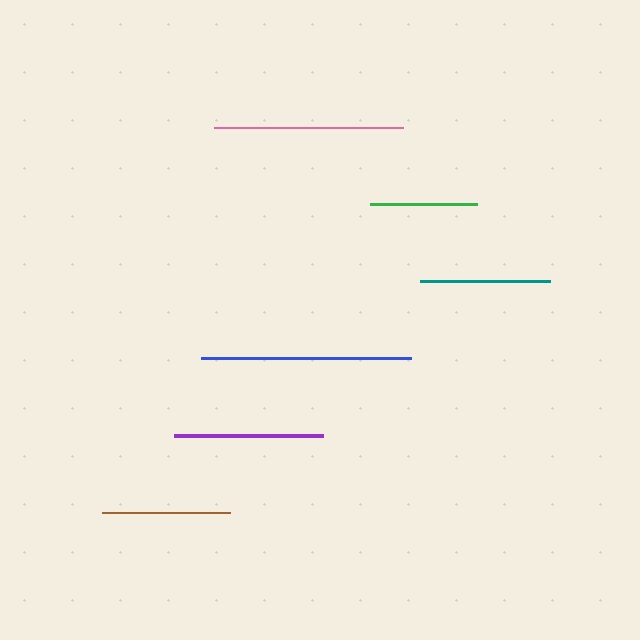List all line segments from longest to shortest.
From longest to shortest: blue, pink, purple, teal, brown, green.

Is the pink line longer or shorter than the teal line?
The pink line is longer than the teal line.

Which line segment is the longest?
The blue line is the longest at approximately 210 pixels.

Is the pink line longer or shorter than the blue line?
The blue line is longer than the pink line.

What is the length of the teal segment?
The teal segment is approximately 130 pixels long.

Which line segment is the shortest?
The green line is the shortest at approximately 106 pixels.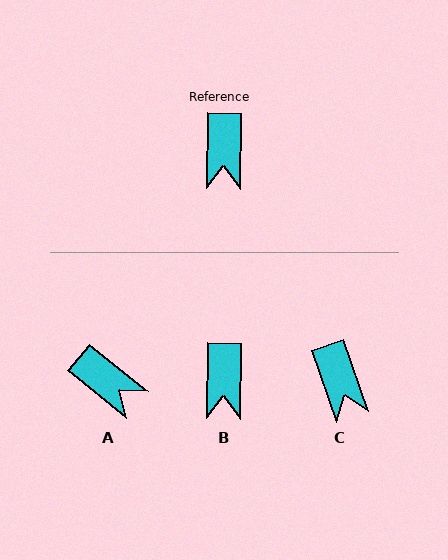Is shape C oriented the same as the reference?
No, it is off by about 20 degrees.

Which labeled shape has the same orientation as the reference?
B.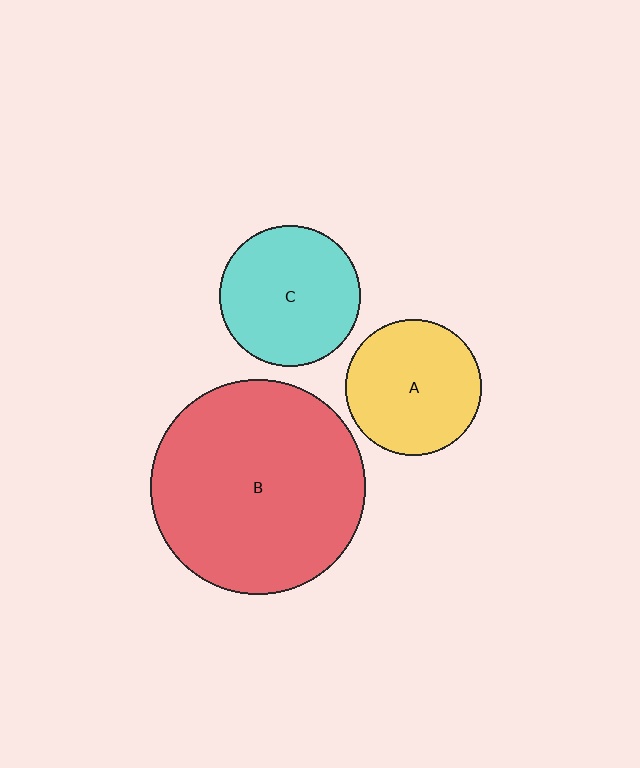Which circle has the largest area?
Circle B (red).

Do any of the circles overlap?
No, none of the circles overlap.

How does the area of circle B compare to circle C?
Approximately 2.3 times.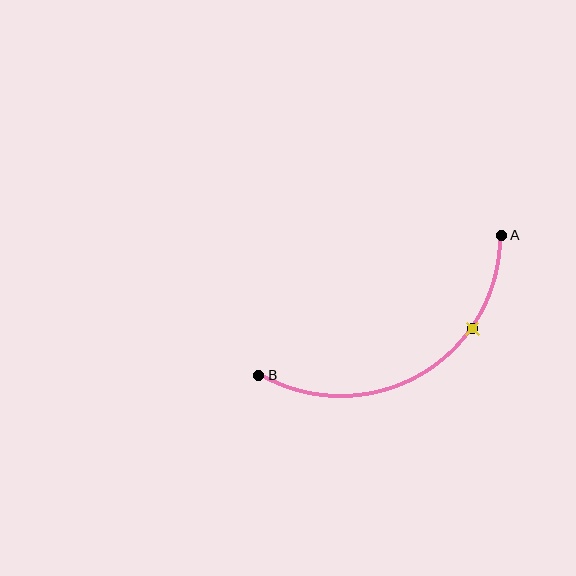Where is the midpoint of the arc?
The arc midpoint is the point on the curve farthest from the straight line joining A and B. It sits below that line.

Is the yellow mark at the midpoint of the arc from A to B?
No. The yellow mark lies on the arc but is closer to endpoint A. The arc midpoint would be at the point on the curve equidistant along the arc from both A and B.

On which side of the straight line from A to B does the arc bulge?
The arc bulges below the straight line connecting A and B.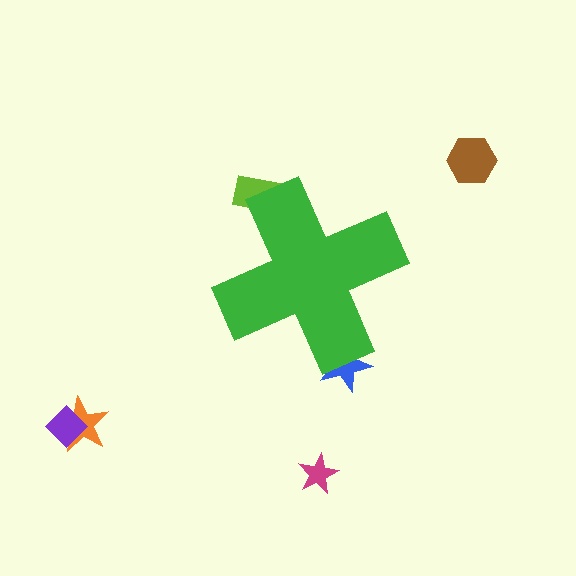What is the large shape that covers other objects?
A green cross.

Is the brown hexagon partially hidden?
No, the brown hexagon is fully visible.